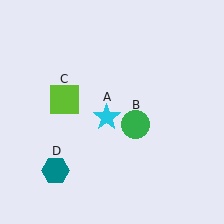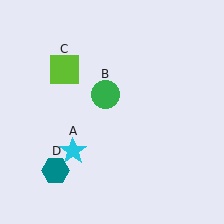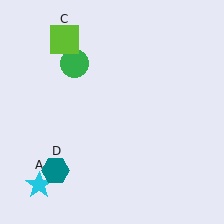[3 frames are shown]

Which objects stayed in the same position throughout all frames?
Teal hexagon (object D) remained stationary.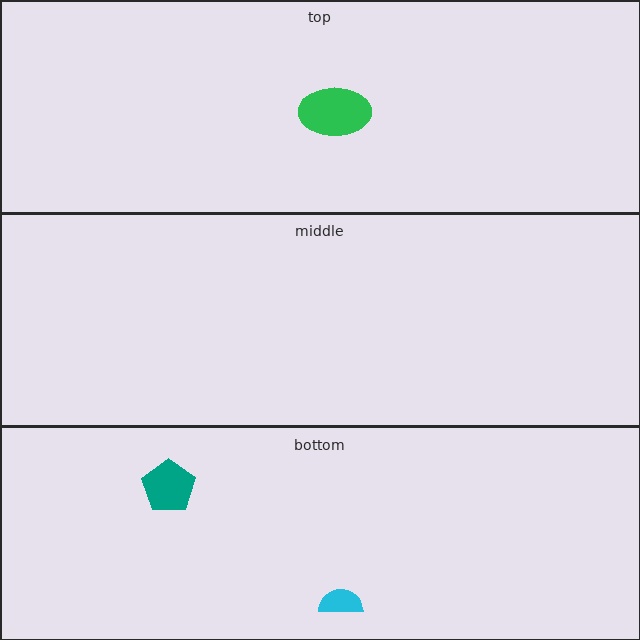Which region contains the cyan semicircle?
The bottom region.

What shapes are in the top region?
The green ellipse.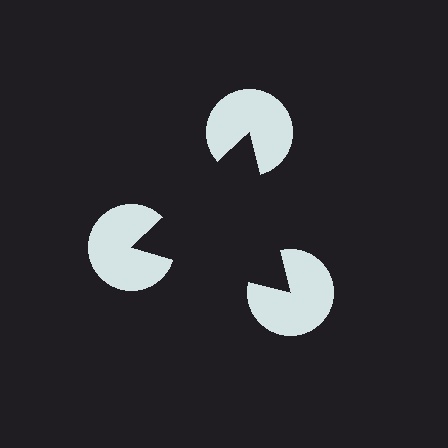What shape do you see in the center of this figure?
An illusory triangle — its edges are inferred from the aligned wedge cuts in the pac-man discs, not physically drawn.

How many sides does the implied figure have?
3 sides.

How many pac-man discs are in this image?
There are 3 — one at each vertex of the illusory triangle.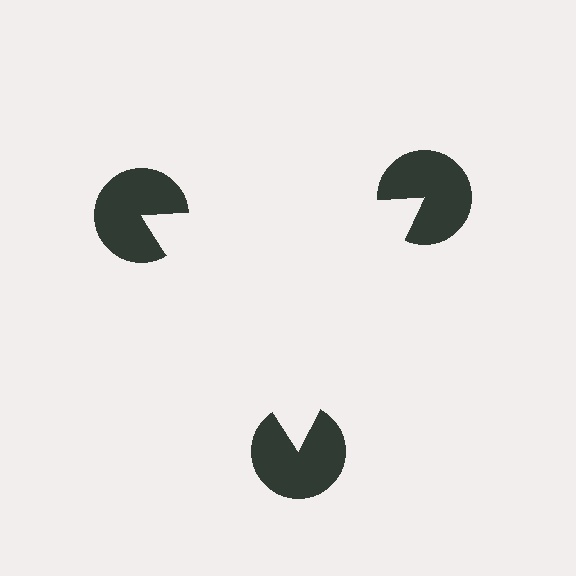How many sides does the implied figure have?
3 sides.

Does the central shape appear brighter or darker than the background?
It typically appears slightly brighter than the background, even though no actual brightness change is drawn.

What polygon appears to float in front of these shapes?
An illusory triangle — its edges are inferred from the aligned wedge cuts in the pac-man discs, not physically drawn.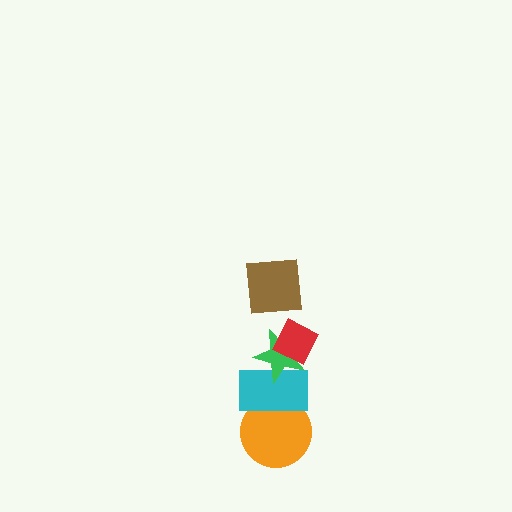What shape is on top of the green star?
The red diamond is on top of the green star.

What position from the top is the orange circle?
The orange circle is 5th from the top.